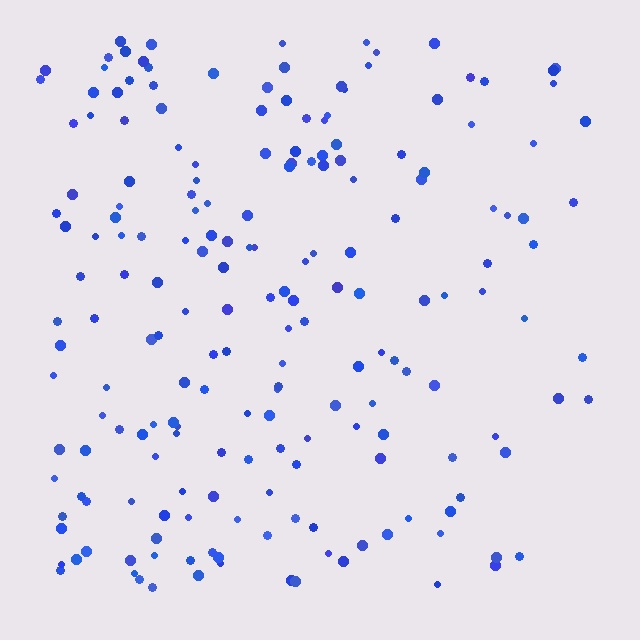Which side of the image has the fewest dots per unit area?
The right.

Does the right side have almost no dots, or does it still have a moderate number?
Still a moderate number, just noticeably fewer than the left.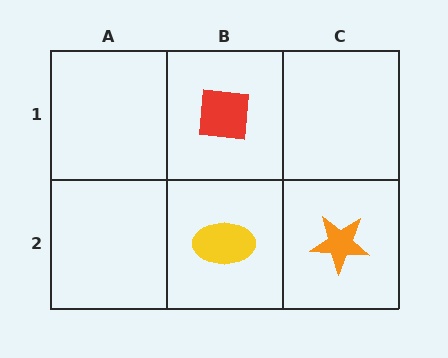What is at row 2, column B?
A yellow ellipse.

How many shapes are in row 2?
2 shapes.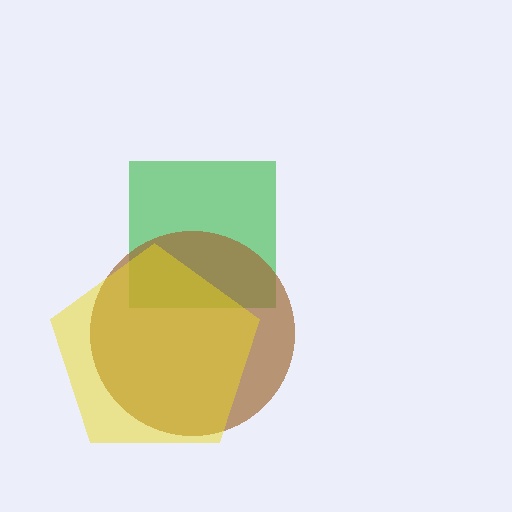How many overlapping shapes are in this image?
There are 3 overlapping shapes in the image.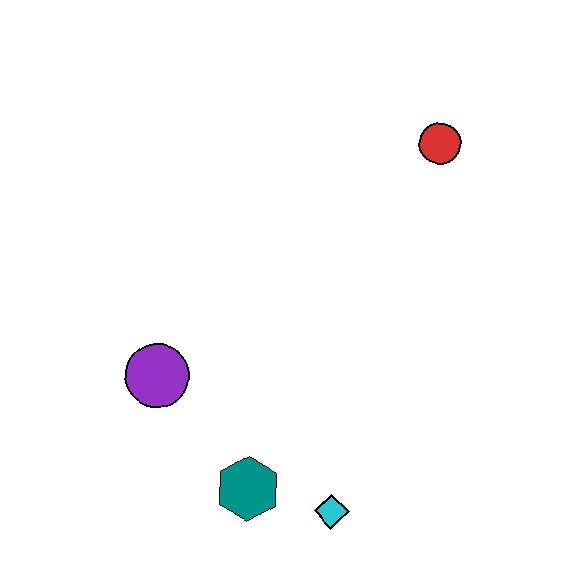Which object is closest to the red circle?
The purple circle is closest to the red circle.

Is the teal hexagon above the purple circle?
No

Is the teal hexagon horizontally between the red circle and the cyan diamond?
No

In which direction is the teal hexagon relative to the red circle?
The teal hexagon is below the red circle.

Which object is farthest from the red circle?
The teal hexagon is farthest from the red circle.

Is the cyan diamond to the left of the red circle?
Yes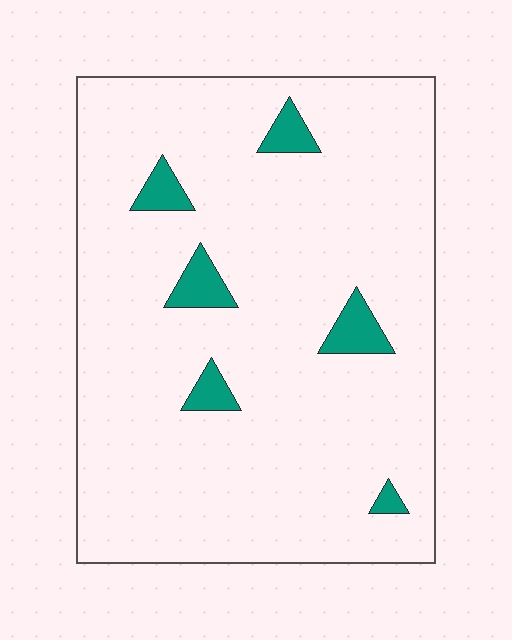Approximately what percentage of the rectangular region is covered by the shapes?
Approximately 5%.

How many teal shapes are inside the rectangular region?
6.